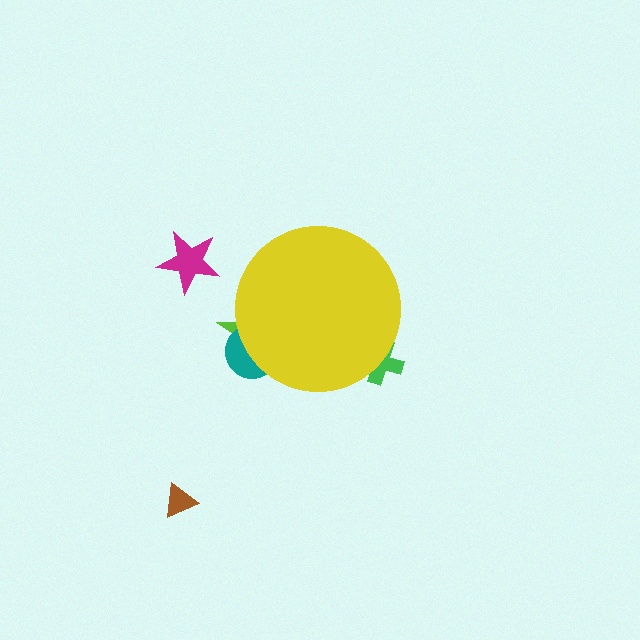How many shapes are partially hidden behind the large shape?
3 shapes are partially hidden.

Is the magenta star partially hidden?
No, the magenta star is fully visible.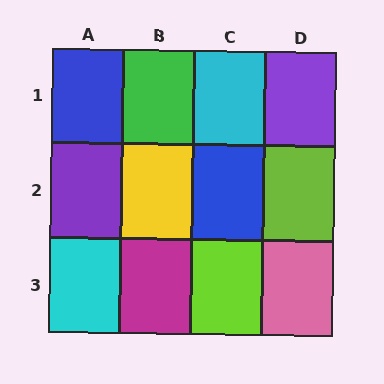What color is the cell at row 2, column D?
Lime.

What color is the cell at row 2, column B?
Yellow.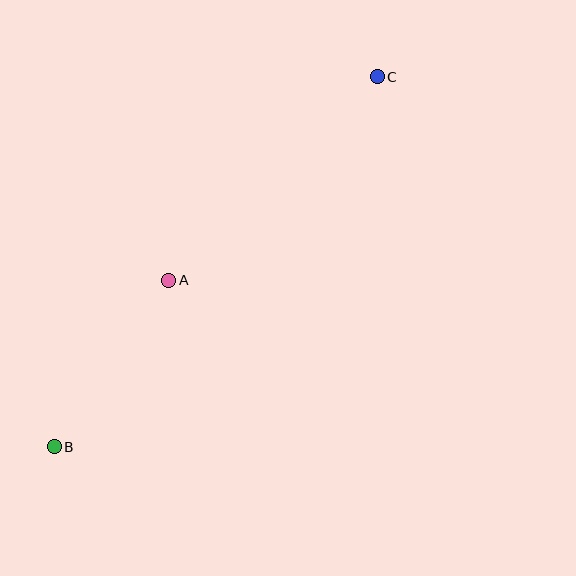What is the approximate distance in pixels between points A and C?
The distance between A and C is approximately 291 pixels.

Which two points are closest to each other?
Points A and B are closest to each other.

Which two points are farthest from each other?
Points B and C are farthest from each other.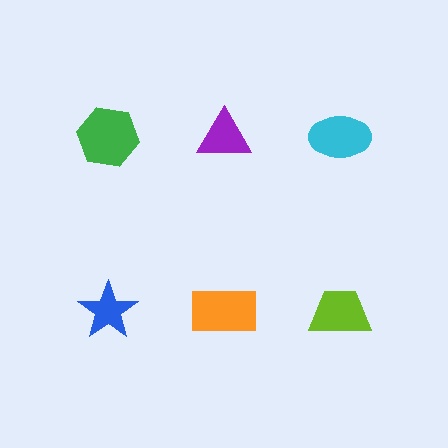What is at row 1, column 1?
A green hexagon.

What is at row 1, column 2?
A purple triangle.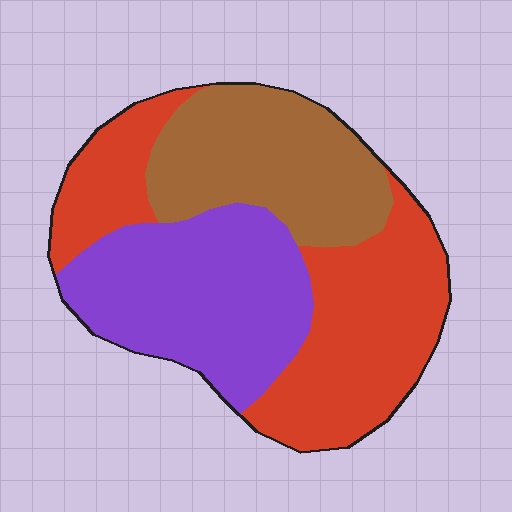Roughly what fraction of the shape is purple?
Purple covers roughly 35% of the shape.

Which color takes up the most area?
Red, at roughly 40%.